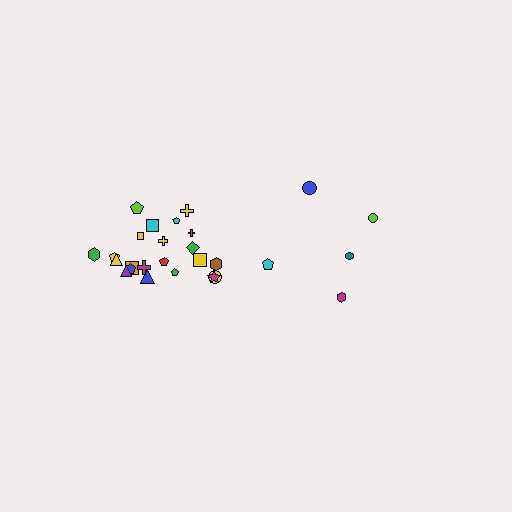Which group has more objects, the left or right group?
The left group.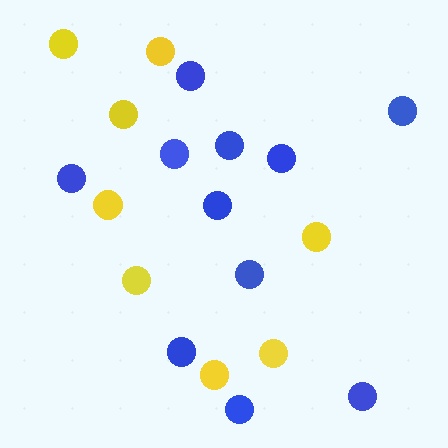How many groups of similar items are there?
There are 2 groups: one group of blue circles (11) and one group of yellow circles (8).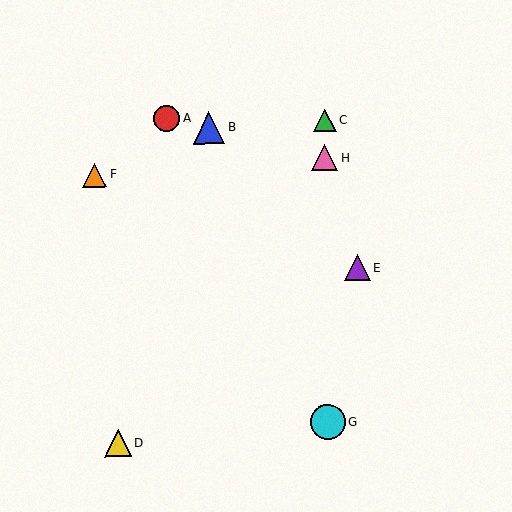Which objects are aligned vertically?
Objects C, G, H are aligned vertically.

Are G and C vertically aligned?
Yes, both are at x≈328.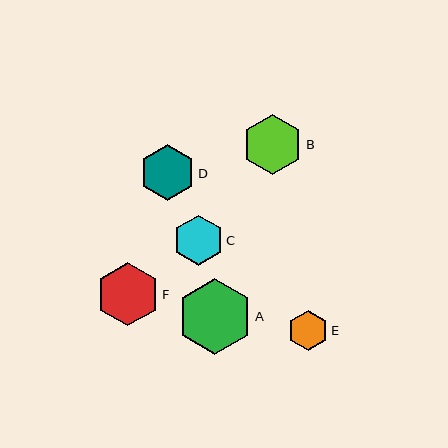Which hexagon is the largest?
Hexagon A is the largest with a size of approximately 75 pixels.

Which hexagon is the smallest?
Hexagon E is the smallest with a size of approximately 41 pixels.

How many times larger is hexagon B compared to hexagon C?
Hexagon B is approximately 1.2 times the size of hexagon C.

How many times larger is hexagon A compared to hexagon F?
Hexagon A is approximately 1.2 times the size of hexagon F.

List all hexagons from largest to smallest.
From largest to smallest: A, F, B, D, C, E.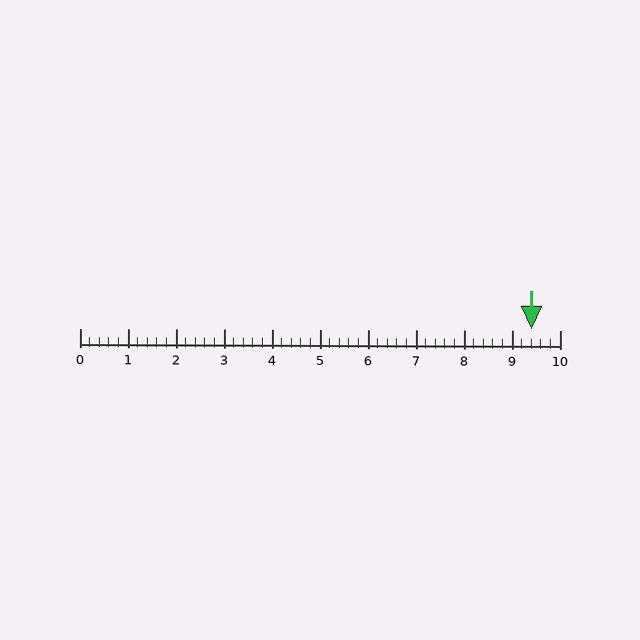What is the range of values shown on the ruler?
The ruler shows values from 0 to 10.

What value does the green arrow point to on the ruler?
The green arrow points to approximately 9.4.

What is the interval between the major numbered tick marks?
The major tick marks are spaced 1 units apart.